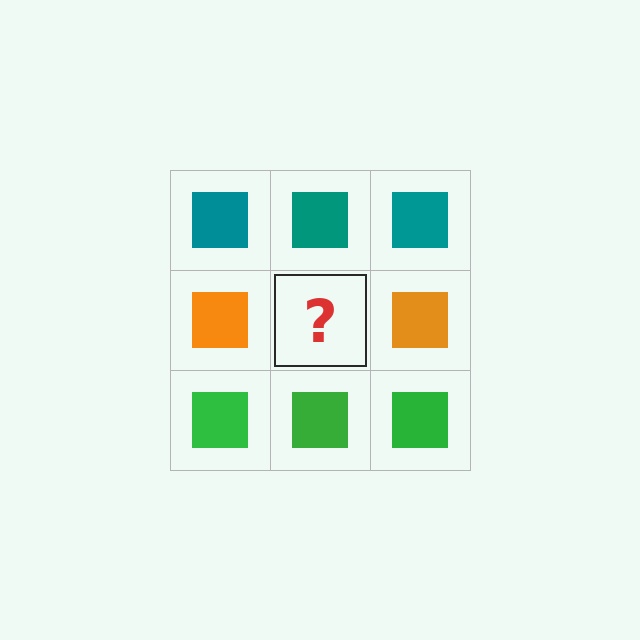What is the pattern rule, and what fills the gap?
The rule is that each row has a consistent color. The gap should be filled with an orange square.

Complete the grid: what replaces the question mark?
The question mark should be replaced with an orange square.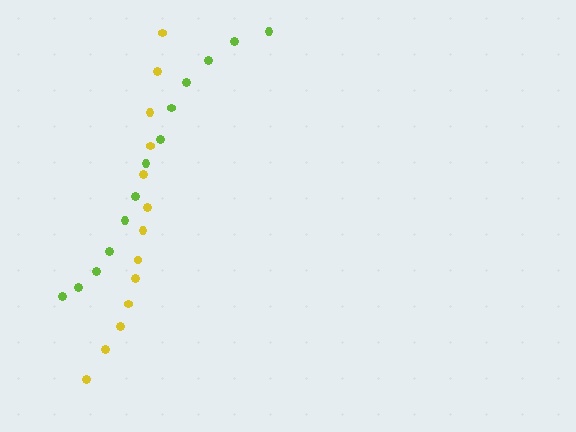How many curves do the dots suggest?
There are 2 distinct paths.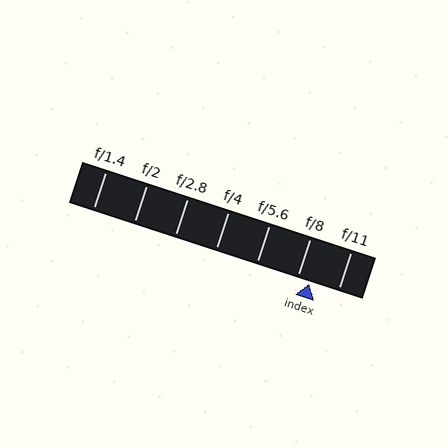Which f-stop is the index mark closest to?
The index mark is closest to f/8.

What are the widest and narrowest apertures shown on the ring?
The widest aperture shown is f/1.4 and the narrowest is f/11.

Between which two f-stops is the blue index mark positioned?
The index mark is between f/8 and f/11.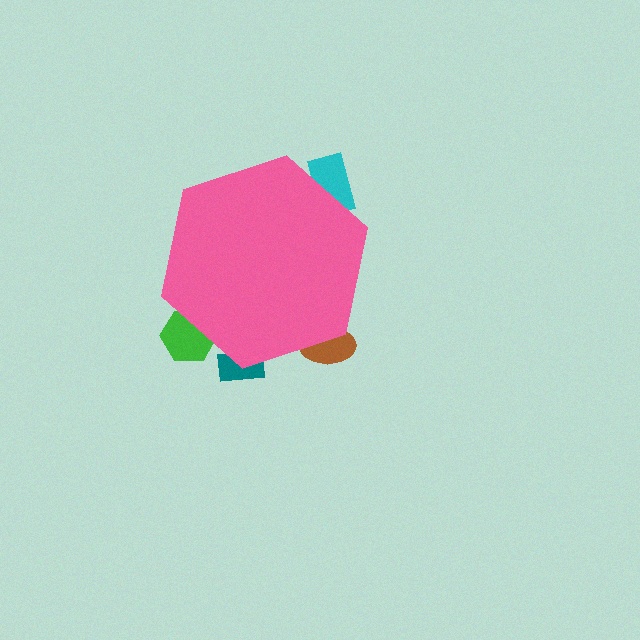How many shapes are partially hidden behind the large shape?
4 shapes are partially hidden.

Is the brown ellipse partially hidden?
Yes, the brown ellipse is partially hidden behind the pink hexagon.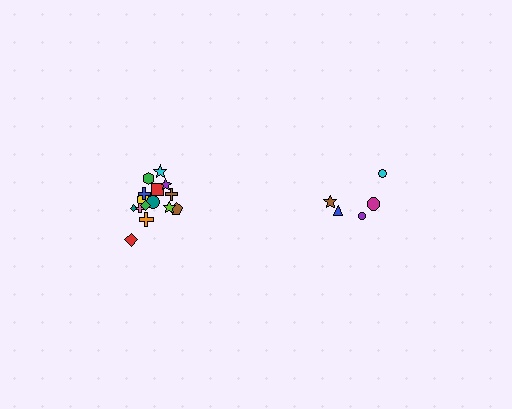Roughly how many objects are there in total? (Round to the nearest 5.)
Roughly 20 objects in total.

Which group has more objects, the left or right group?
The left group.